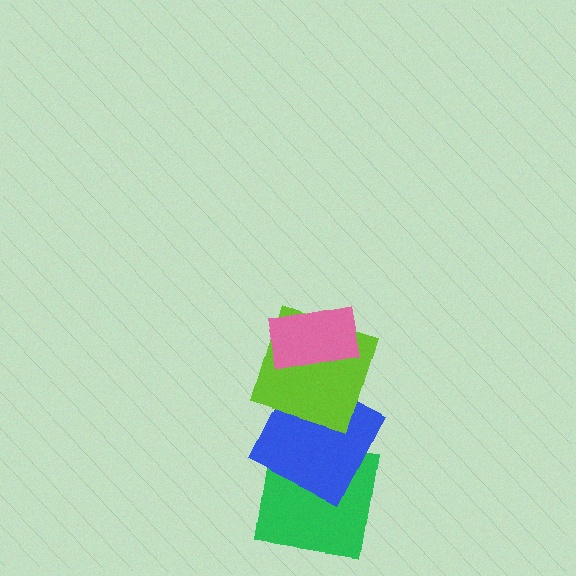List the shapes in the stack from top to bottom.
From top to bottom: the pink rectangle, the lime square, the blue square, the green square.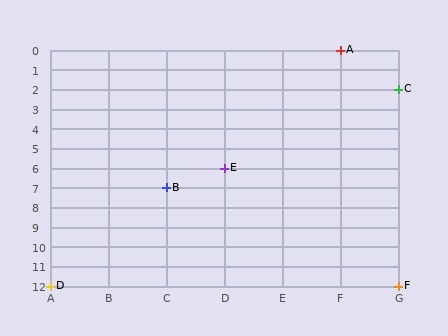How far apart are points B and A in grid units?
Points B and A are 3 columns and 7 rows apart (about 7.6 grid units diagonally).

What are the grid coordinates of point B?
Point B is at grid coordinates (C, 7).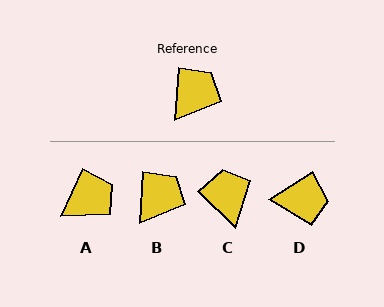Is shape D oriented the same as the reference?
No, it is off by about 53 degrees.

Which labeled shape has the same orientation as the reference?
B.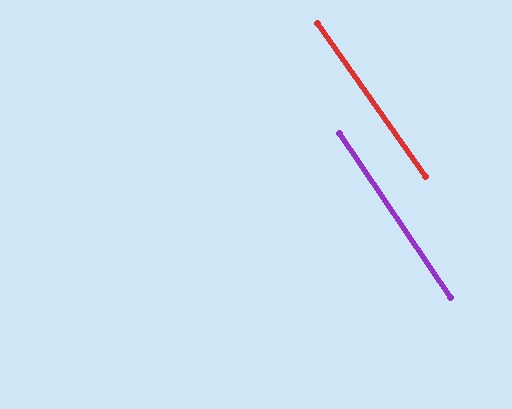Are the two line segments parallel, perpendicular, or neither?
Parallel — their directions differ by only 1.2°.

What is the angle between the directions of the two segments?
Approximately 1 degree.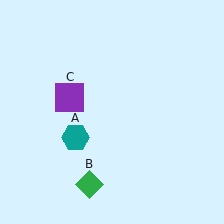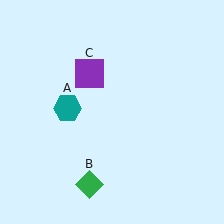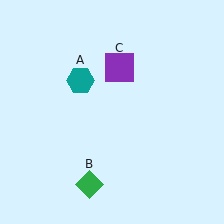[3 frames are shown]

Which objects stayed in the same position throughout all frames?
Green diamond (object B) remained stationary.